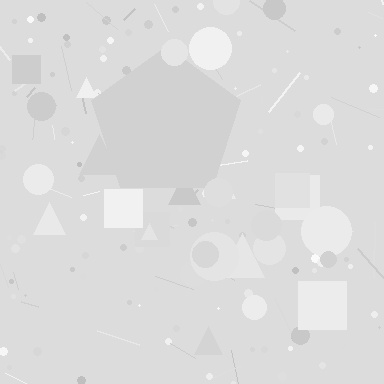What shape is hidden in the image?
A pentagon is hidden in the image.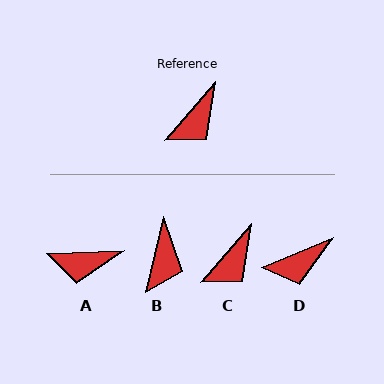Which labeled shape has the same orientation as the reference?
C.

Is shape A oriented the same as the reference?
No, it is off by about 47 degrees.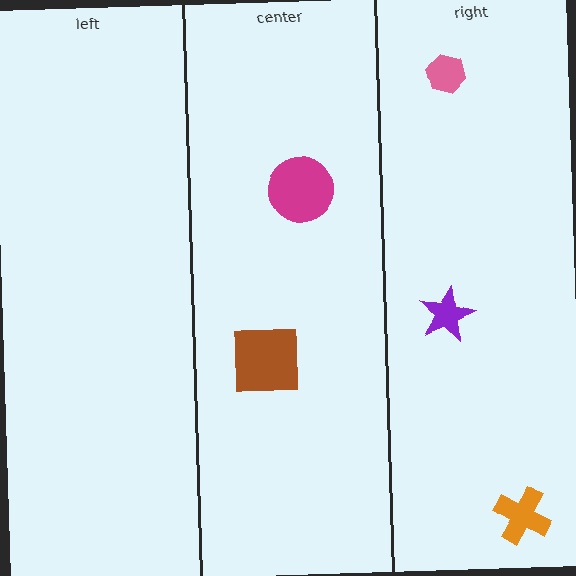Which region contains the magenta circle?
The center region.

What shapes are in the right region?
The purple star, the orange cross, the pink hexagon.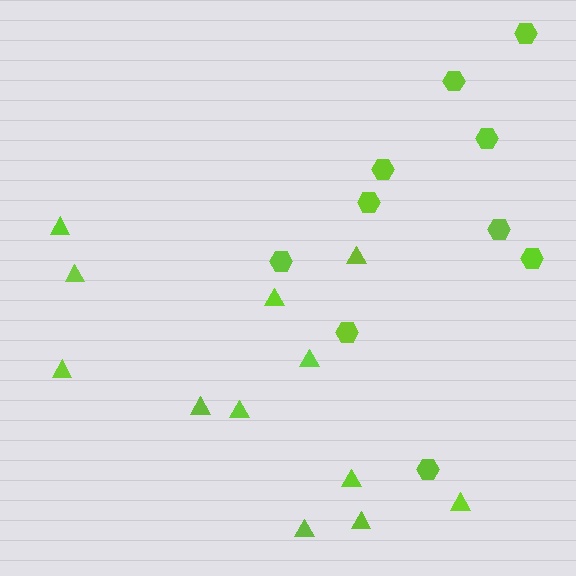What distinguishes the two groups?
There are 2 groups: one group of triangles (12) and one group of hexagons (10).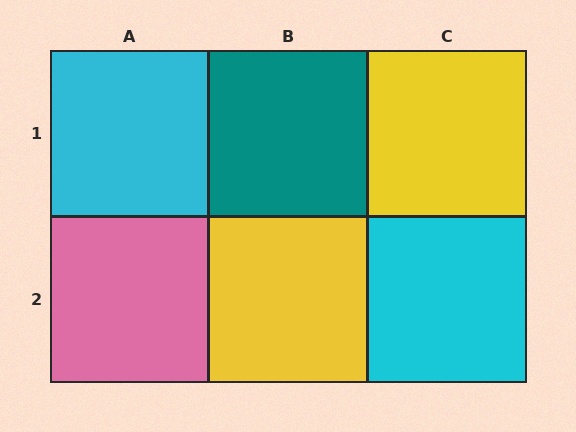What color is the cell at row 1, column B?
Teal.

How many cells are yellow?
2 cells are yellow.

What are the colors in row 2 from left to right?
Pink, yellow, cyan.